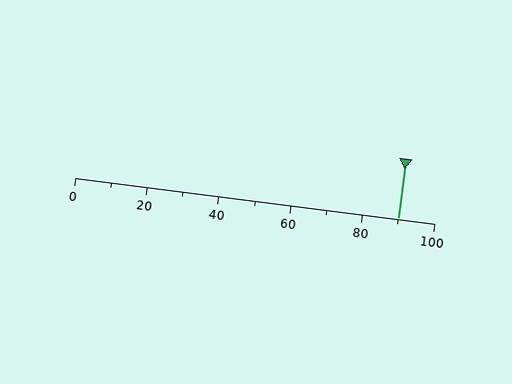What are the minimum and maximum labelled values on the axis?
The axis runs from 0 to 100.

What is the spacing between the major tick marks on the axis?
The major ticks are spaced 20 apart.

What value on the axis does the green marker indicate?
The marker indicates approximately 90.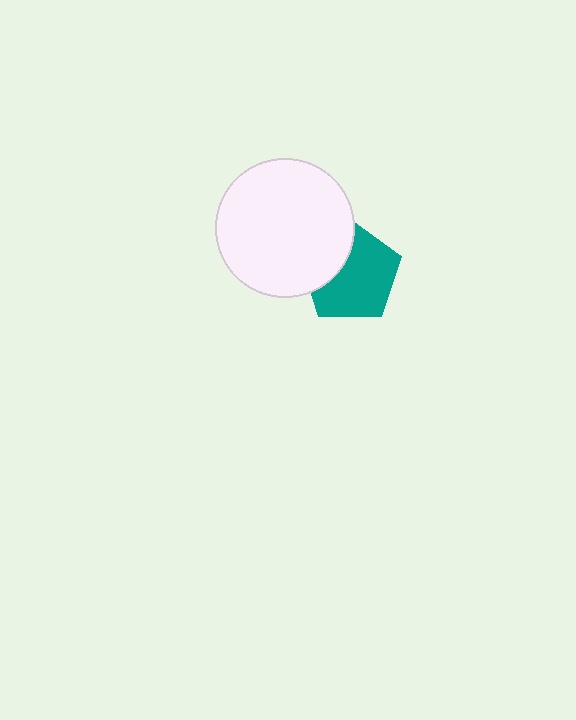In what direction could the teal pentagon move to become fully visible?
The teal pentagon could move right. That would shift it out from behind the white circle entirely.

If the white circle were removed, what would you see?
You would see the complete teal pentagon.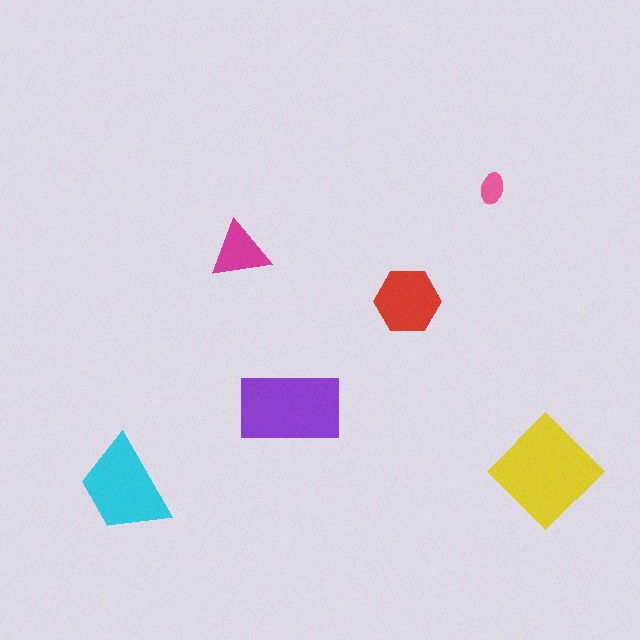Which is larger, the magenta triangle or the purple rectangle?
The purple rectangle.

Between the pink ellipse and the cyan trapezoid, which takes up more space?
The cyan trapezoid.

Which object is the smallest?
The pink ellipse.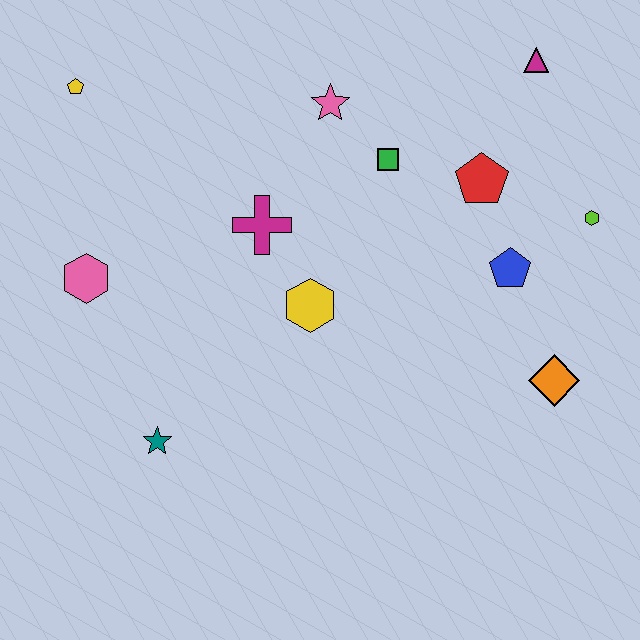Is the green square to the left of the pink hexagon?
No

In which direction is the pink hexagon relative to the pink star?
The pink hexagon is to the left of the pink star.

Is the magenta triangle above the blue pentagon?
Yes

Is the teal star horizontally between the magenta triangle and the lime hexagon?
No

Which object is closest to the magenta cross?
The yellow hexagon is closest to the magenta cross.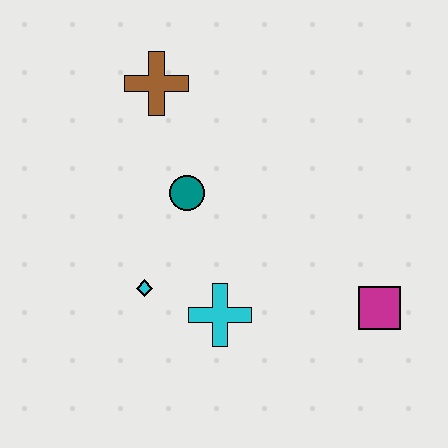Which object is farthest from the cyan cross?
The brown cross is farthest from the cyan cross.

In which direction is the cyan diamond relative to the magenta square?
The cyan diamond is to the left of the magenta square.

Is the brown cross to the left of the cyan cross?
Yes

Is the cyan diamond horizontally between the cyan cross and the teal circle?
No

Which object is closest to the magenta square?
The cyan cross is closest to the magenta square.